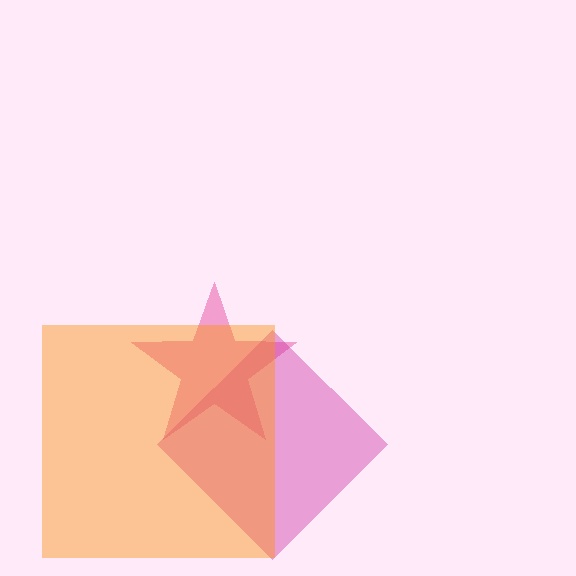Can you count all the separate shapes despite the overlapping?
Yes, there are 3 separate shapes.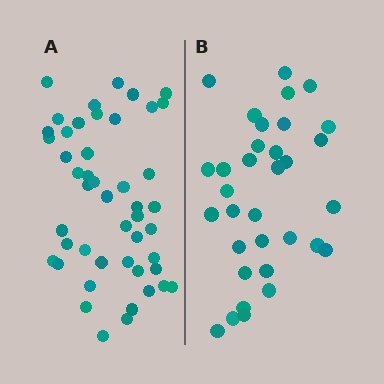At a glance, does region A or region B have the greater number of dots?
Region A (the left region) has more dots.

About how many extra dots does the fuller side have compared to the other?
Region A has approximately 15 more dots than region B.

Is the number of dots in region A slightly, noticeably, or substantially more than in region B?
Region A has noticeably more, but not dramatically so. The ratio is roughly 1.4 to 1.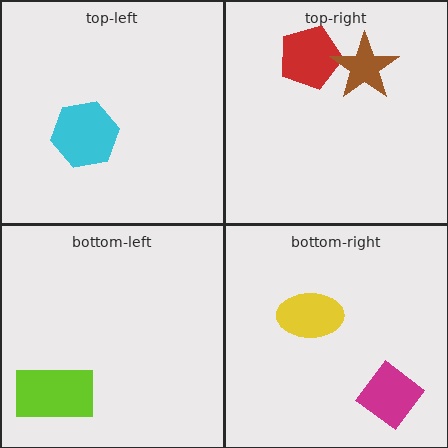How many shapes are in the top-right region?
2.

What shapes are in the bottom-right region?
The yellow ellipse, the magenta diamond.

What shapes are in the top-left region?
The cyan hexagon.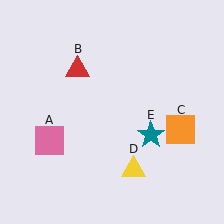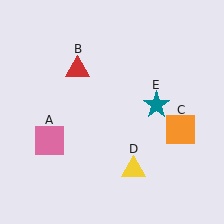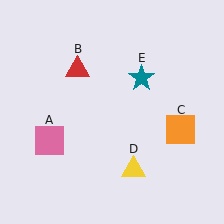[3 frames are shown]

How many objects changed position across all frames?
1 object changed position: teal star (object E).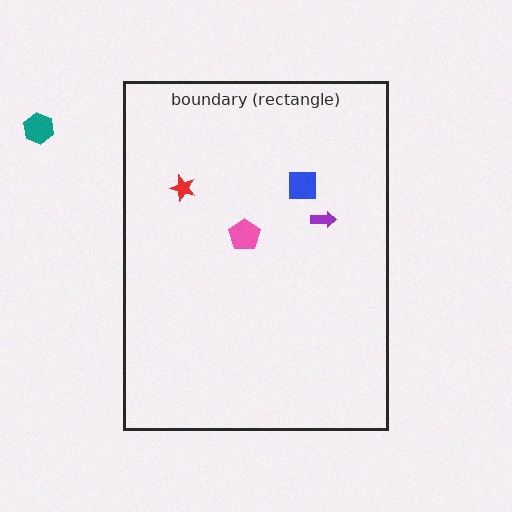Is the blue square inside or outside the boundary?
Inside.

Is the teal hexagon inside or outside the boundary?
Outside.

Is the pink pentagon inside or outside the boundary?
Inside.